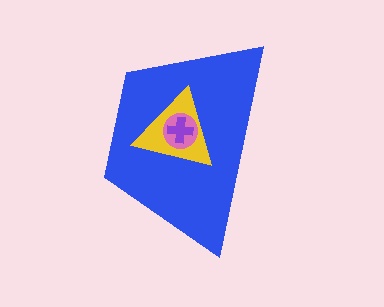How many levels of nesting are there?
4.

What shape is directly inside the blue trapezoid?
The yellow triangle.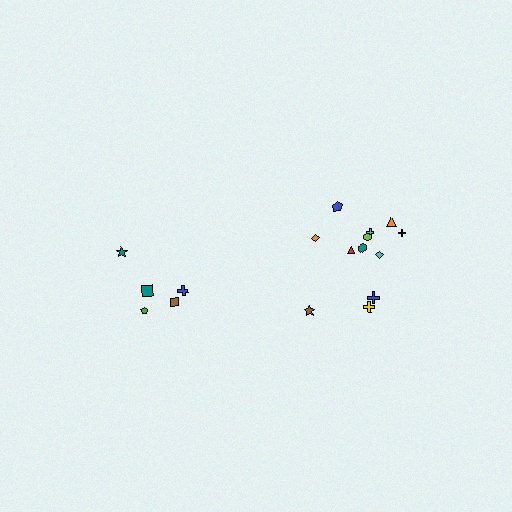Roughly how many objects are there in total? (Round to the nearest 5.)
Roughly 15 objects in total.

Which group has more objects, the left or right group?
The right group.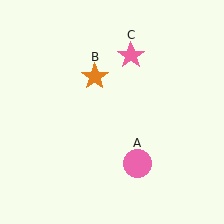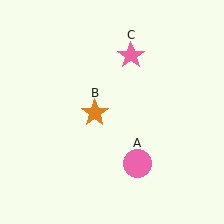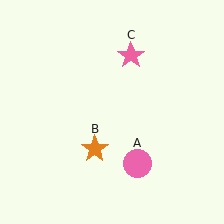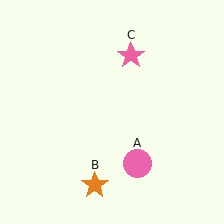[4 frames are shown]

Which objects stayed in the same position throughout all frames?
Pink circle (object A) and pink star (object C) remained stationary.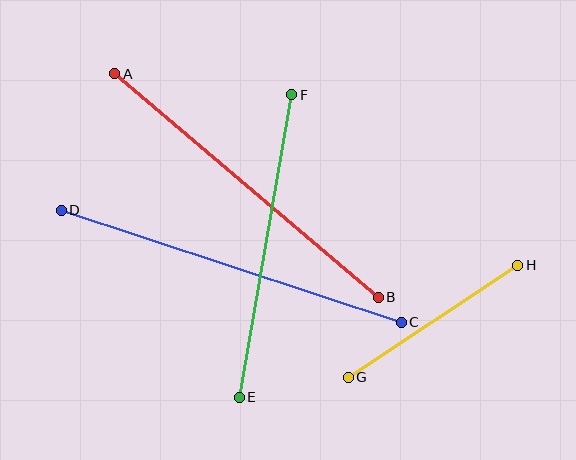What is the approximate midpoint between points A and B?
The midpoint is at approximately (247, 185) pixels.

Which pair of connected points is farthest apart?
Points C and D are farthest apart.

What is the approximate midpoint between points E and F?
The midpoint is at approximately (266, 246) pixels.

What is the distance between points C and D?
The distance is approximately 358 pixels.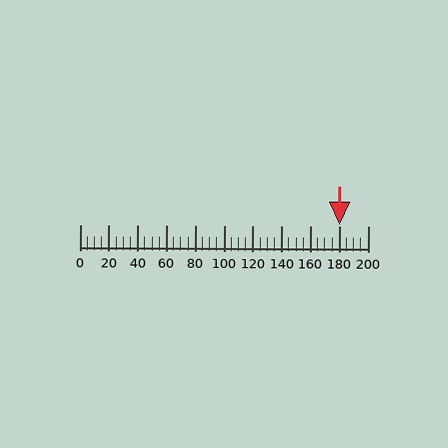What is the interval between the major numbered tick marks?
The major tick marks are spaced 20 units apart.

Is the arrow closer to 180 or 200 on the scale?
The arrow is closer to 180.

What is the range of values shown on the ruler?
The ruler shows values from 0 to 200.